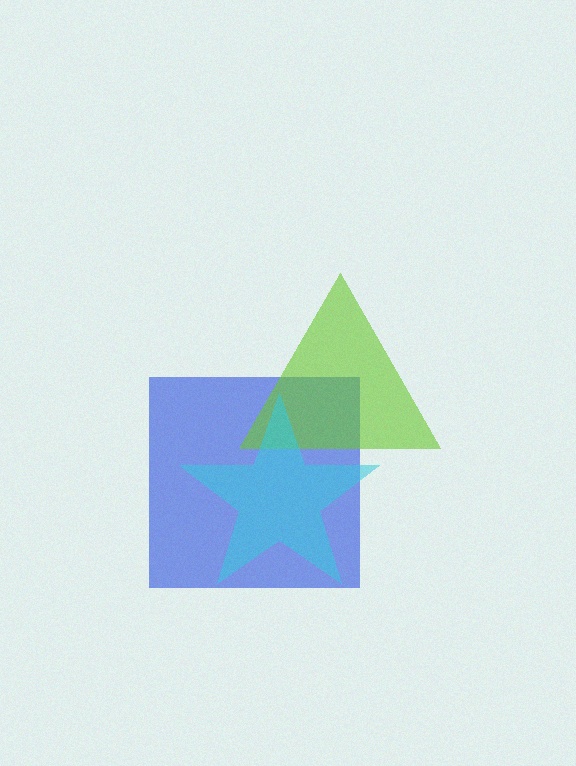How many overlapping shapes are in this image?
There are 3 overlapping shapes in the image.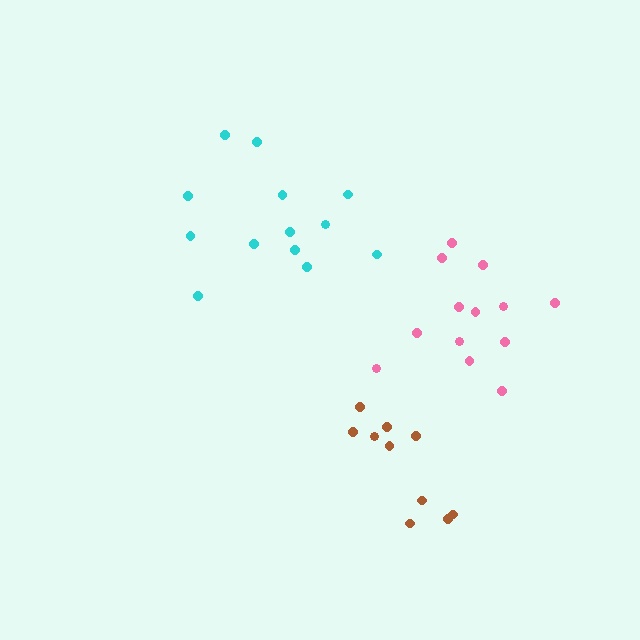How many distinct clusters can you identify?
There are 3 distinct clusters.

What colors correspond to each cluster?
The clusters are colored: cyan, brown, pink.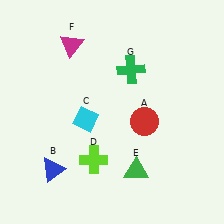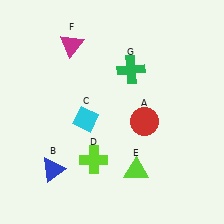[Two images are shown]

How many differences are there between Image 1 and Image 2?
There is 1 difference between the two images.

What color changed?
The triangle (E) changed from green in Image 1 to lime in Image 2.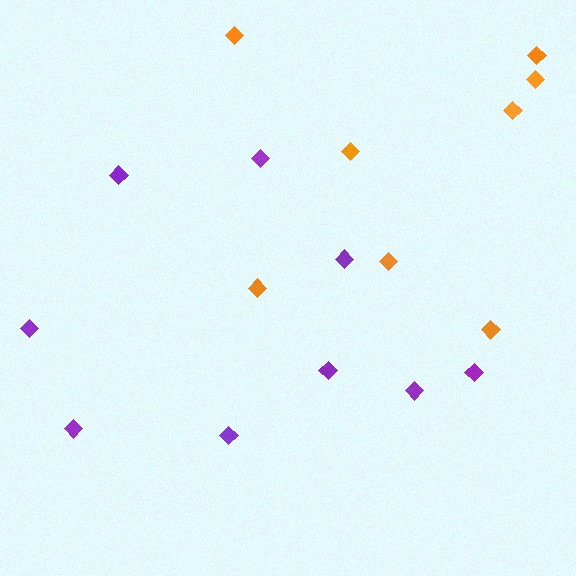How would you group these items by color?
There are 2 groups: one group of purple diamonds (9) and one group of orange diamonds (8).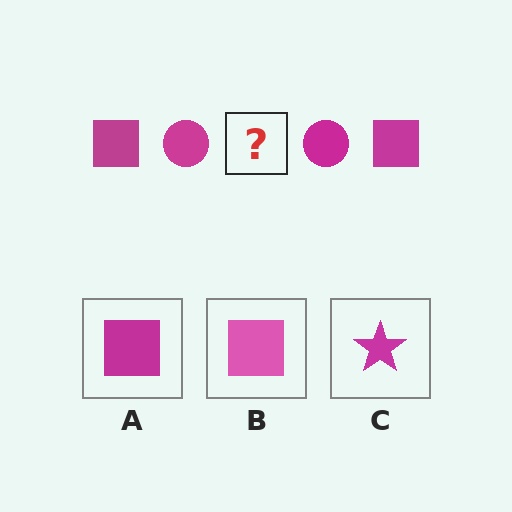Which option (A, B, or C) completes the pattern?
A.